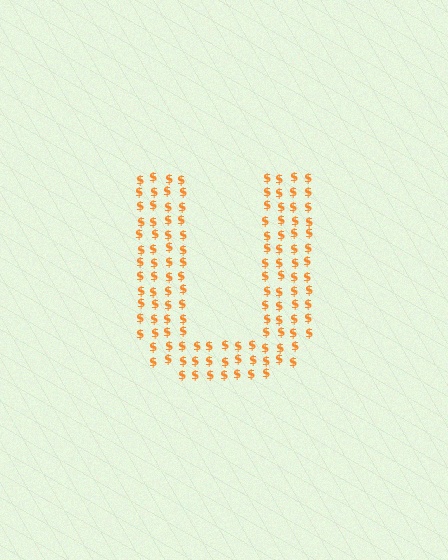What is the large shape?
The large shape is the letter U.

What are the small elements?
The small elements are dollar signs.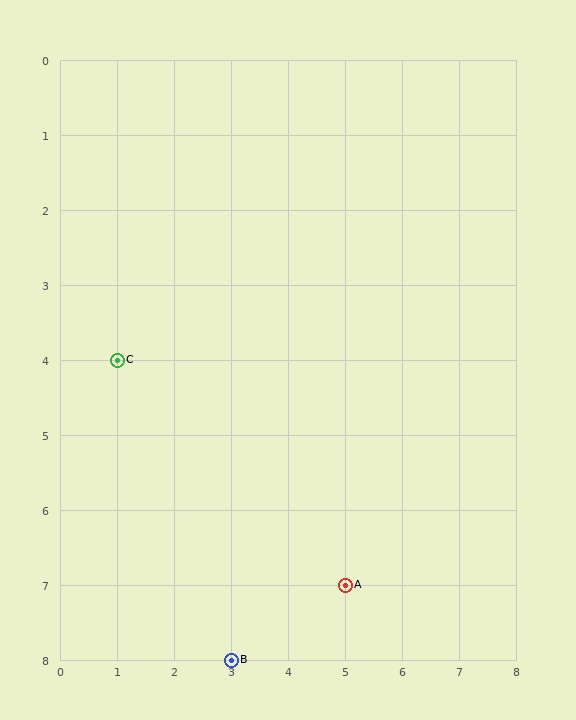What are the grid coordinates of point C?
Point C is at grid coordinates (1, 4).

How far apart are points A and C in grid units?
Points A and C are 4 columns and 3 rows apart (about 5.0 grid units diagonally).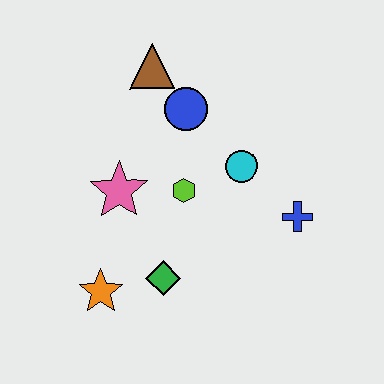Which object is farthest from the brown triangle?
The orange star is farthest from the brown triangle.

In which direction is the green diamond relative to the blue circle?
The green diamond is below the blue circle.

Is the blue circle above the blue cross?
Yes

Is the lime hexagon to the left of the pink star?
No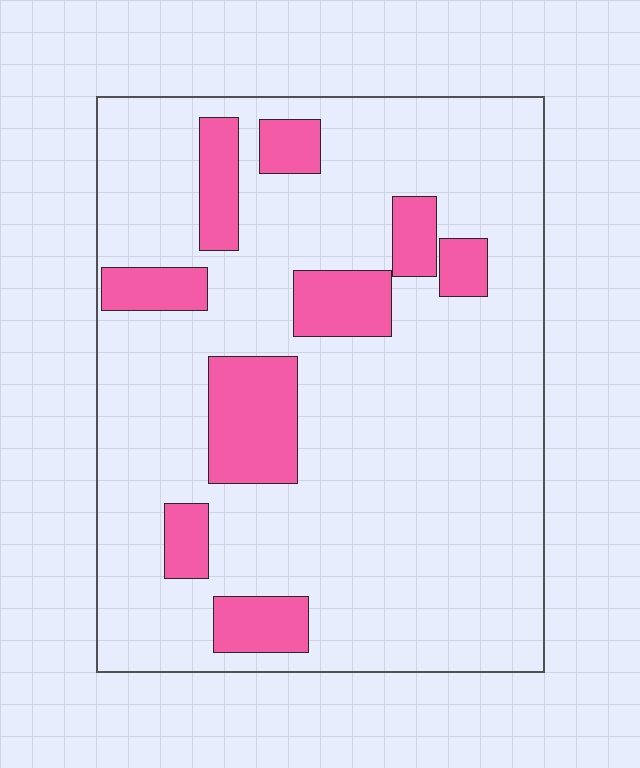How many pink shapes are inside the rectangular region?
9.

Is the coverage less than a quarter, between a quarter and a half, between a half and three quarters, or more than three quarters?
Less than a quarter.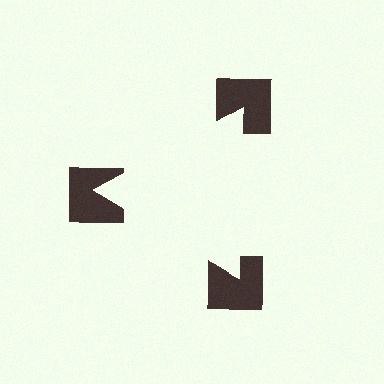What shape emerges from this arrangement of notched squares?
An illusory triangle — its edges are inferred from the aligned wedge cuts in the notched squares, not physically drawn.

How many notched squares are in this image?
There are 3 — one at each vertex of the illusory triangle.